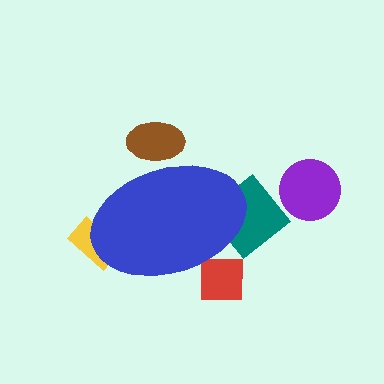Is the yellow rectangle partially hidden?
Yes, the yellow rectangle is partially hidden behind the blue ellipse.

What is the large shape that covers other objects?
A blue ellipse.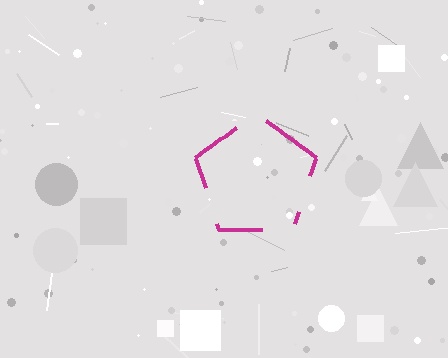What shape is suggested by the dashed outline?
The dashed outline suggests a pentagon.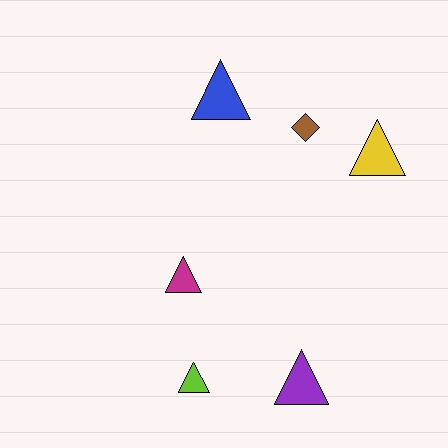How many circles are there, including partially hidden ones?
There are no circles.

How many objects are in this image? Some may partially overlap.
There are 6 objects.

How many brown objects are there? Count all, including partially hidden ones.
There is 1 brown object.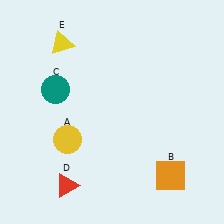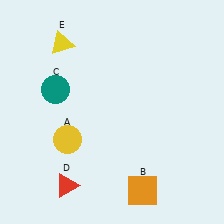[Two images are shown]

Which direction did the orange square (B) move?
The orange square (B) moved left.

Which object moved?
The orange square (B) moved left.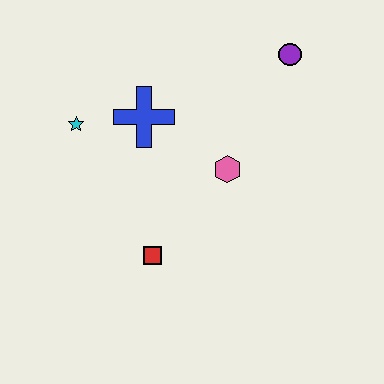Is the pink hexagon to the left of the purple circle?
Yes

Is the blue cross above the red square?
Yes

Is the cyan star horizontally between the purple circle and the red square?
No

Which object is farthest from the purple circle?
The red square is farthest from the purple circle.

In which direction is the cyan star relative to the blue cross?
The cyan star is to the left of the blue cross.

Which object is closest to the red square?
The pink hexagon is closest to the red square.